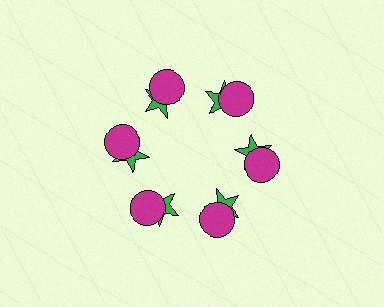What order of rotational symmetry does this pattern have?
This pattern has 6-fold rotational symmetry.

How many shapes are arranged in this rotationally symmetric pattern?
There are 12 shapes, arranged in 6 groups of 2.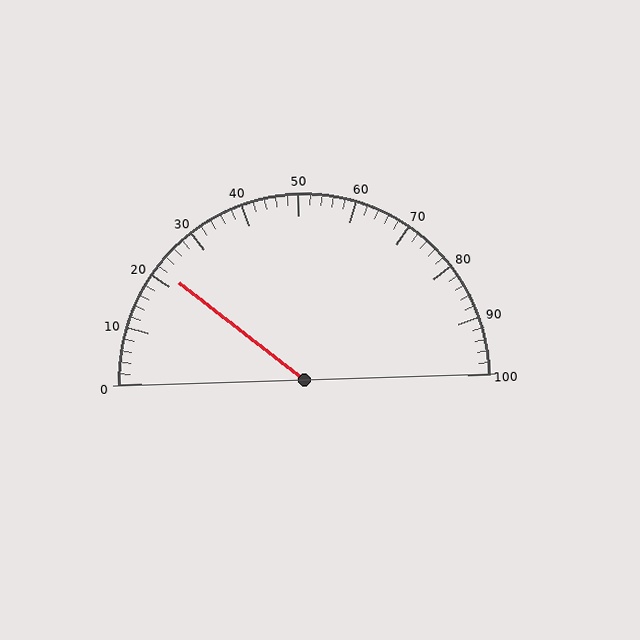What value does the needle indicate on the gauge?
The needle indicates approximately 22.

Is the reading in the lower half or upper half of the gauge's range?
The reading is in the lower half of the range (0 to 100).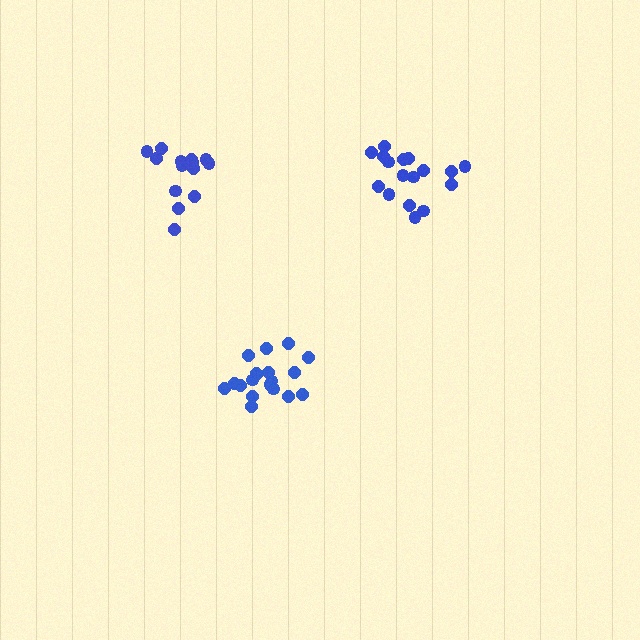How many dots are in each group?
Group 1: 19 dots, Group 2: 14 dots, Group 3: 17 dots (50 total).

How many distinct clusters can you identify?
There are 3 distinct clusters.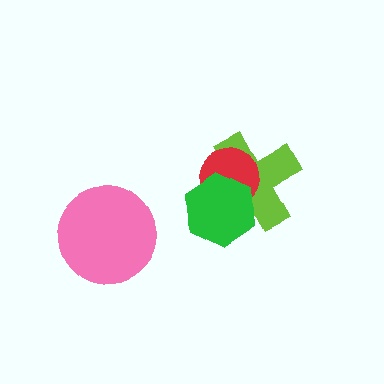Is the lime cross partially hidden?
Yes, it is partially covered by another shape.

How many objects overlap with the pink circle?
0 objects overlap with the pink circle.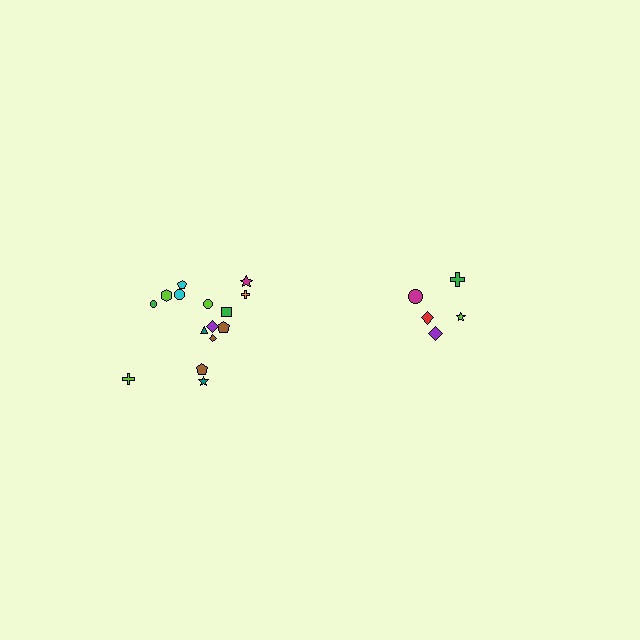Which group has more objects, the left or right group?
The left group.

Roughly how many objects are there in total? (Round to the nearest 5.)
Roughly 20 objects in total.